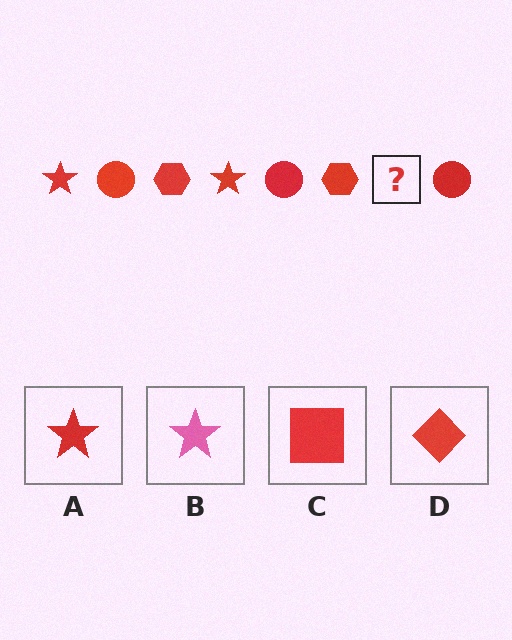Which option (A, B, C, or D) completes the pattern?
A.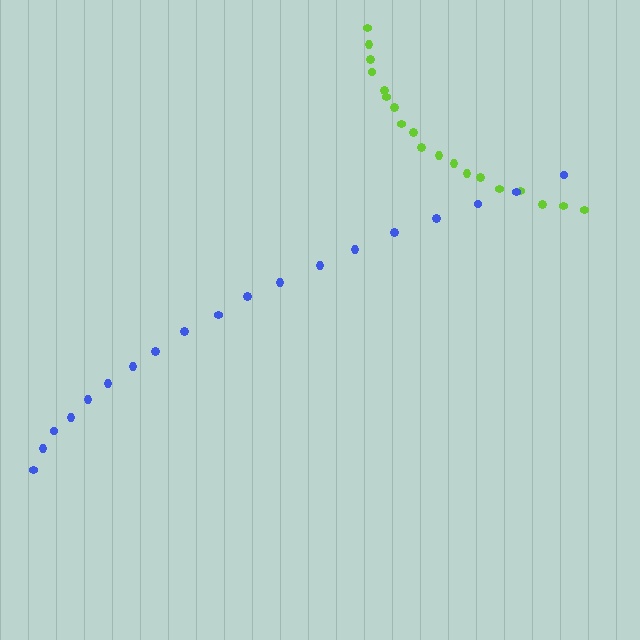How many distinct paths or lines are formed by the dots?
There are 2 distinct paths.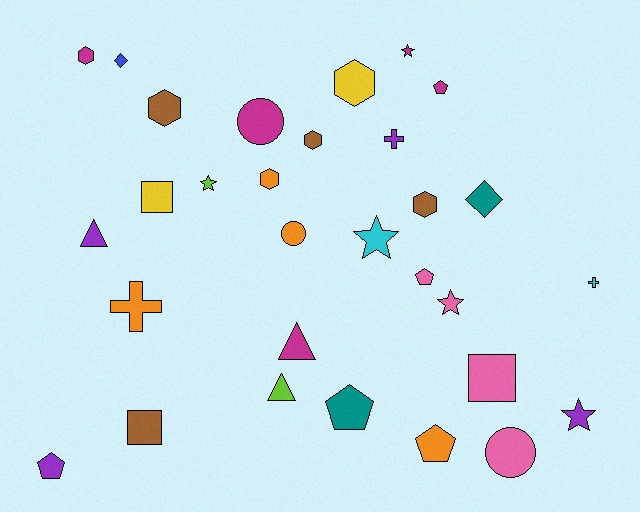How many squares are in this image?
There are 3 squares.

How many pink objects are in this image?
There are 4 pink objects.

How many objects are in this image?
There are 30 objects.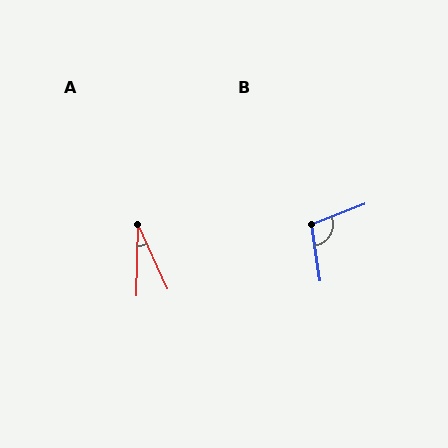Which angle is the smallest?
A, at approximately 26 degrees.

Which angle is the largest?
B, at approximately 102 degrees.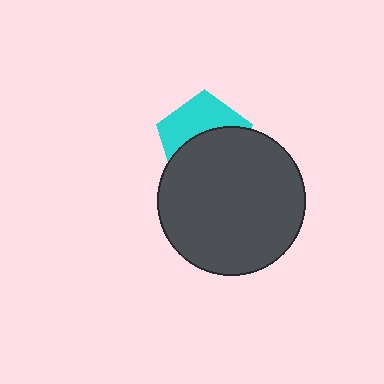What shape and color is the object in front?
The object in front is a dark gray circle.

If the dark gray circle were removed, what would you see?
You would see the complete cyan pentagon.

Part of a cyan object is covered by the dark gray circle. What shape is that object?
It is a pentagon.